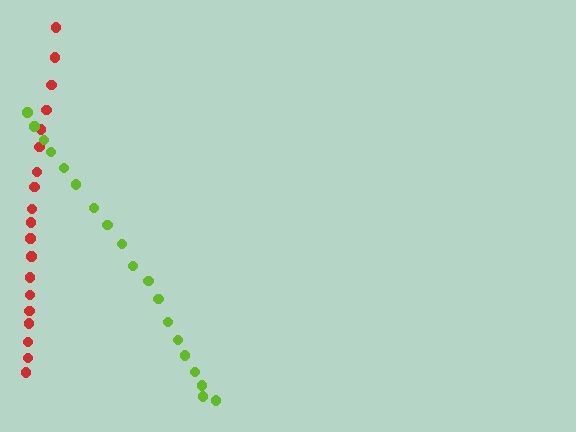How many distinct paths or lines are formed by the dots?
There are 2 distinct paths.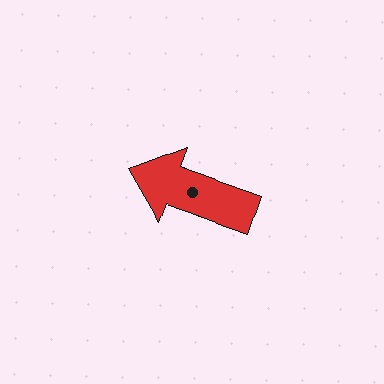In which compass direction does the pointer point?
West.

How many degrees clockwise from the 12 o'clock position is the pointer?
Approximately 289 degrees.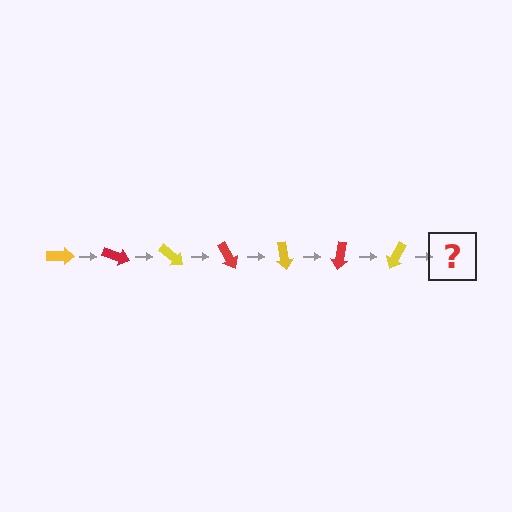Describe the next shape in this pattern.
It should be a red arrow, rotated 140 degrees from the start.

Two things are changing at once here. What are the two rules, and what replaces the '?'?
The two rules are that it rotates 20 degrees each step and the color cycles through yellow and red. The '?' should be a red arrow, rotated 140 degrees from the start.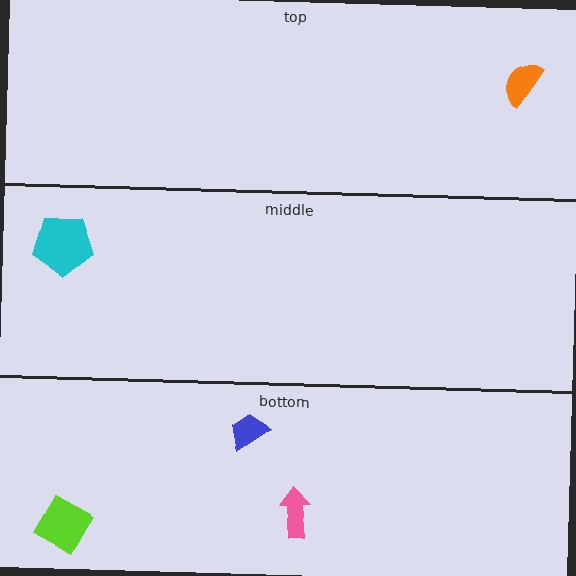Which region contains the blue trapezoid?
The bottom region.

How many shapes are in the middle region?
1.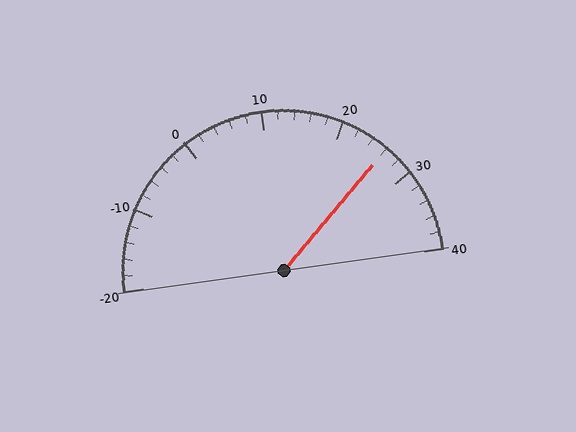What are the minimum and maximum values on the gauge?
The gauge ranges from -20 to 40.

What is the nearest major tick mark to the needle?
The nearest major tick mark is 30.